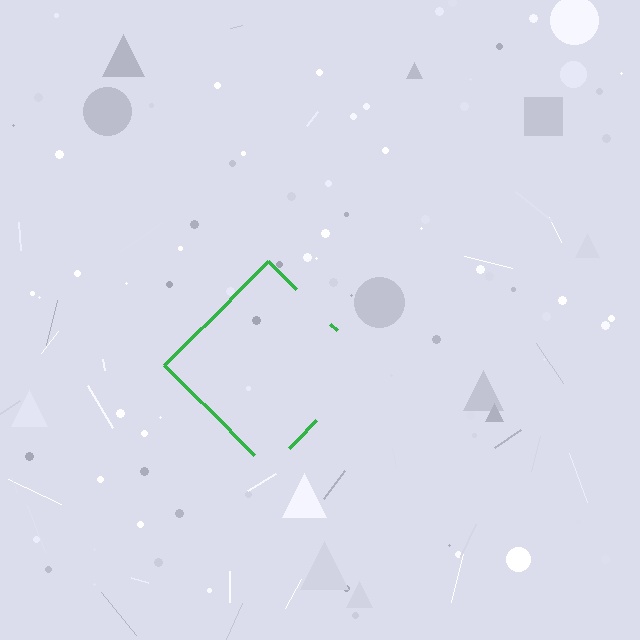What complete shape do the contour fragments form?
The contour fragments form a diamond.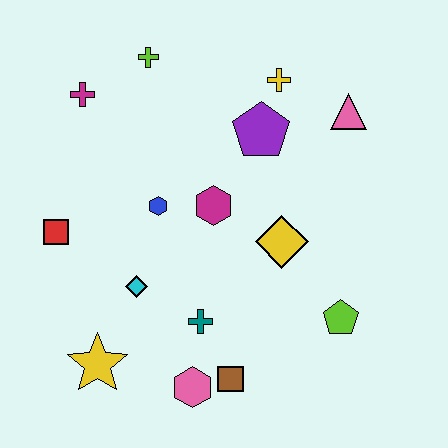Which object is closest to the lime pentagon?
The yellow diamond is closest to the lime pentagon.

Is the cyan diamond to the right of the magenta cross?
Yes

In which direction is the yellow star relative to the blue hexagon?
The yellow star is below the blue hexagon.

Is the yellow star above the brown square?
Yes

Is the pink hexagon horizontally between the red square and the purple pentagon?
Yes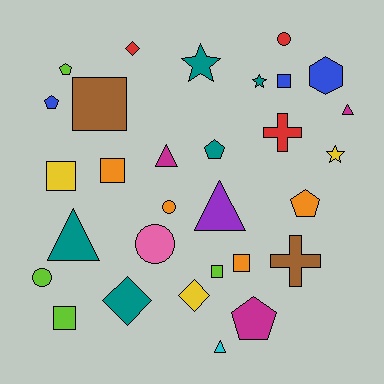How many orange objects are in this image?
There are 4 orange objects.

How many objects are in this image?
There are 30 objects.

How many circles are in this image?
There are 4 circles.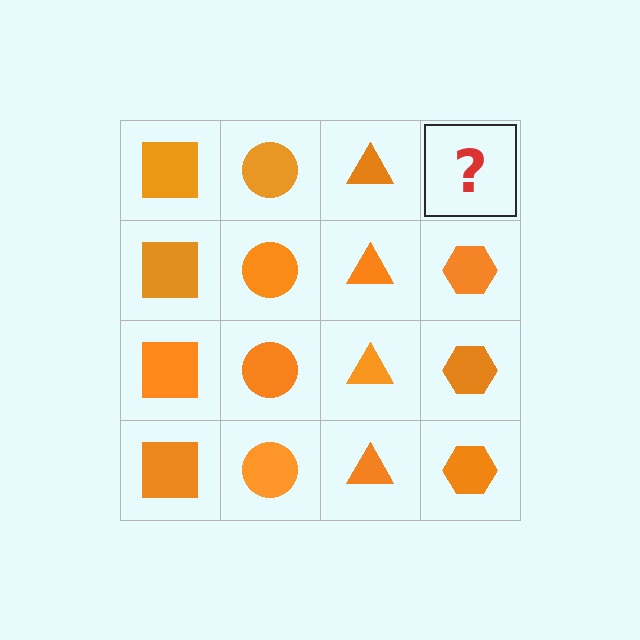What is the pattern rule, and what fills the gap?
The rule is that each column has a consistent shape. The gap should be filled with an orange hexagon.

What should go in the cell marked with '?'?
The missing cell should contain an orange hexagon.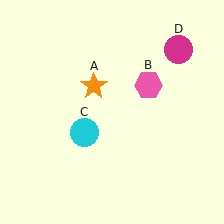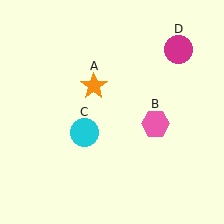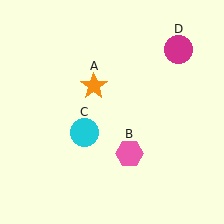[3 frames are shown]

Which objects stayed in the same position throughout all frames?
Orange star (object A) and cyan circle (object C) and magenta circle (object D) remained stationary.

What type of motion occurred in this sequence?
The pink hexagon (object B) rotated clockwise around the center of the scene.